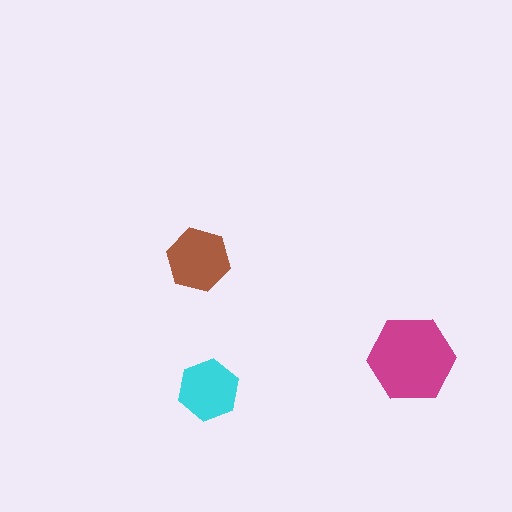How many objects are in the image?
There are 3 objects in the image.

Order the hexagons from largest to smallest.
the magenta one, the brown one, the cyan one.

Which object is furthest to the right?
The magenta hexagon is rightmost.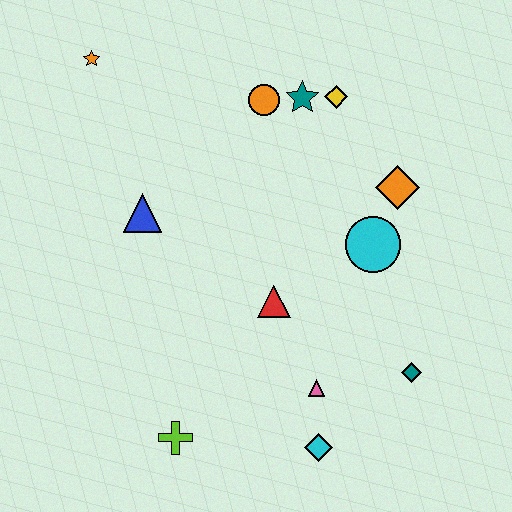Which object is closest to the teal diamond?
The pink triangle is closest to the teal diamond.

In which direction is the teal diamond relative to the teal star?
The teal diamond is below the teal star.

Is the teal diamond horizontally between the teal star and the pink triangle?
No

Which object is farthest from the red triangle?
The orange star is farthest from the red triangle.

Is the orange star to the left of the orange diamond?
Yes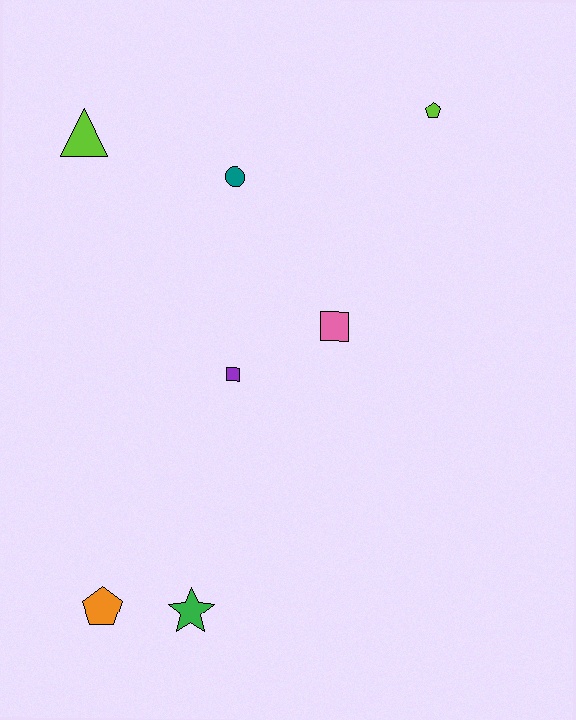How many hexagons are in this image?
There are no hexagons.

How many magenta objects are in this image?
There are no magenta objects.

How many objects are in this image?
There are 7 objects.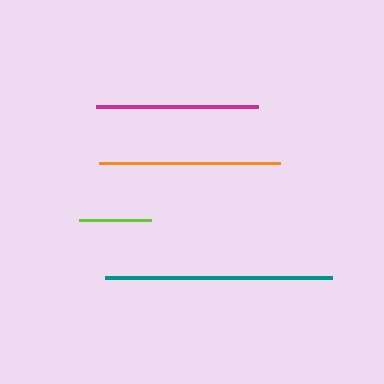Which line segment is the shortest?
The lime line is the shortest at approximately 72 pixels.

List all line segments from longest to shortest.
From longest to shortest: teal, orange, magenta, lime.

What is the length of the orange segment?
The orange segment is approximately 181 pixels long.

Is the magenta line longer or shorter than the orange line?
The orange line is longer than the magenta line.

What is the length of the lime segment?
The lime segment is approximately 72 pixels long.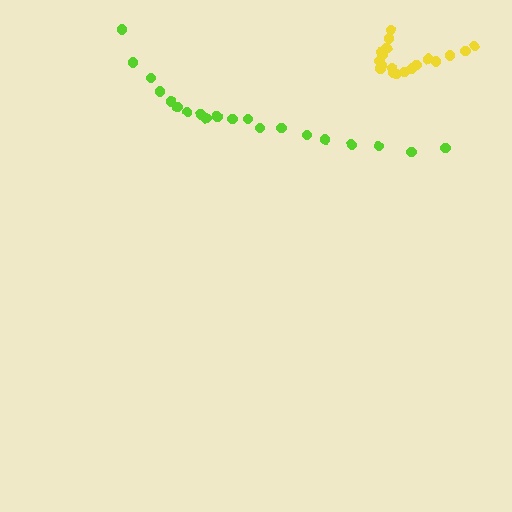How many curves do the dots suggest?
There are 2 distinct paths.